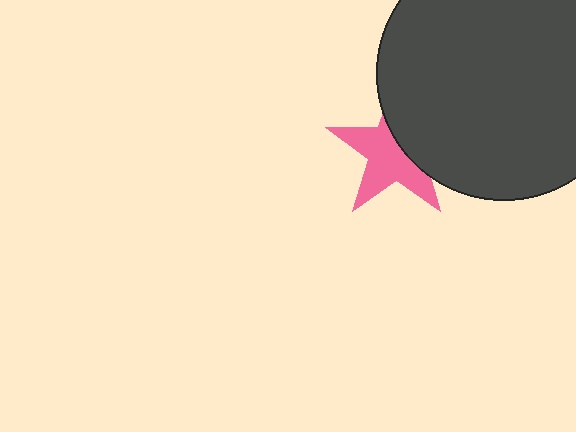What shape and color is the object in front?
The object in front is a dark gray circle.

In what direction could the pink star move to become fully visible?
The pink star could move left. That would shift it out from behind the dark gray circle entirely.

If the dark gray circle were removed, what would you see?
You would see the complete pink star.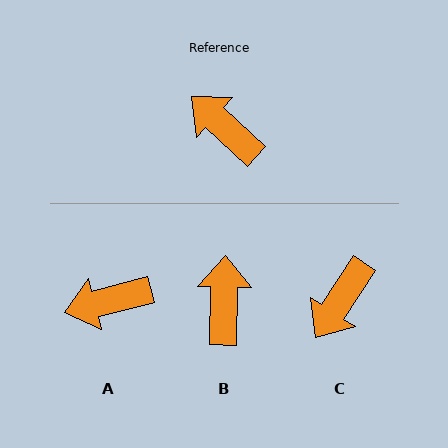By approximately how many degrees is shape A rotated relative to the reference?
Approximately 57 degrees counter-clockwise.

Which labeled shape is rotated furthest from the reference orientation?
C, about 99 degrees away.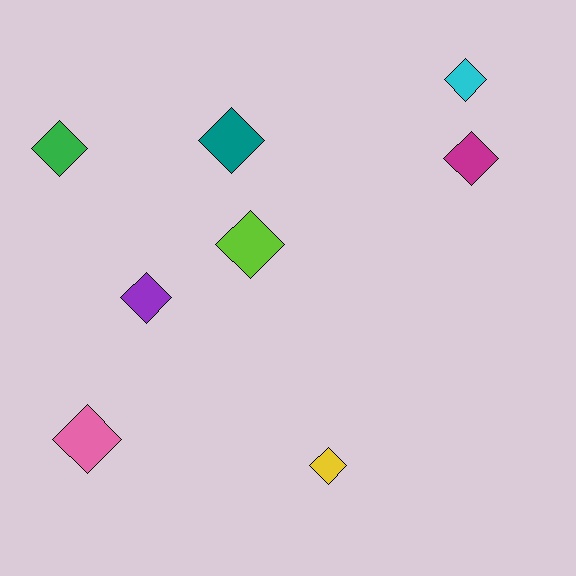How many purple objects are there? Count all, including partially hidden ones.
There is 1 purple object.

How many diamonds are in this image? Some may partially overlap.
There are 8 diamonds.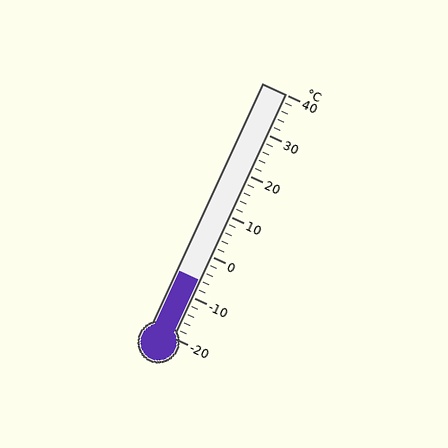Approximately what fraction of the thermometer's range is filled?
The thermometer is filled to approximately 25% of its range.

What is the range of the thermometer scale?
The thermometer scale ranges from -20°C to 40°C.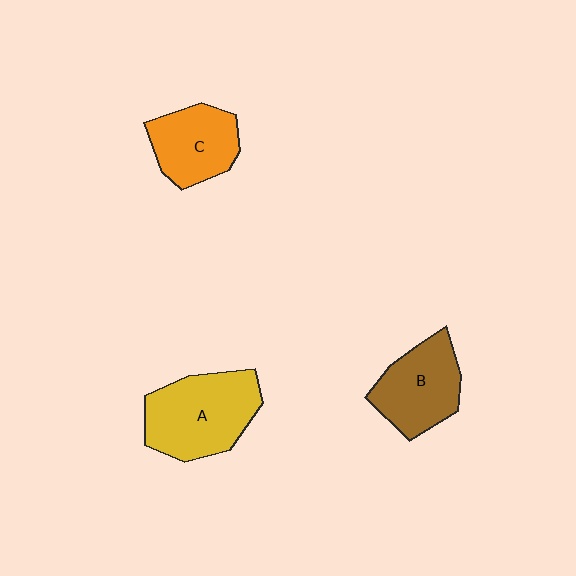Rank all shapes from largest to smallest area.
From largest to smallest: A (yellow), B (brown), C (orange).